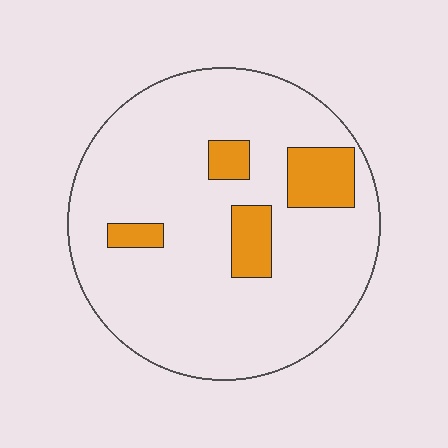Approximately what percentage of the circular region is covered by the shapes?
Approximately 15%.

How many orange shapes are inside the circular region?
4.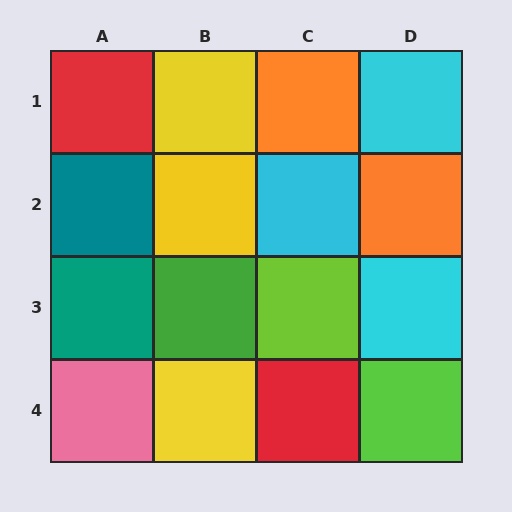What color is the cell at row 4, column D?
Lime.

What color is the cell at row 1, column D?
Cyan.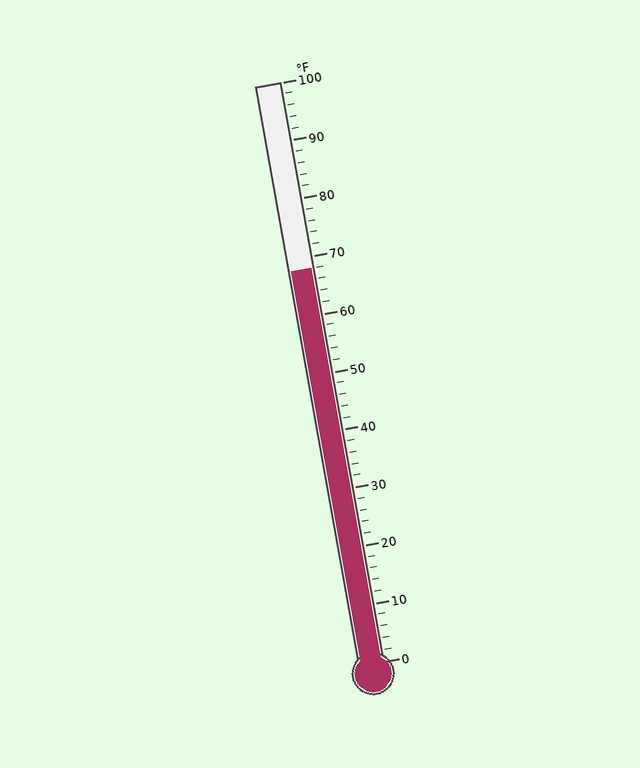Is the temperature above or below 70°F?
The temperature is below 70°F.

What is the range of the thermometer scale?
The thermometer scale ranges from 0°F to 100°F.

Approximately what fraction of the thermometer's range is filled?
The thermometer is filled to approximately 70% of its range.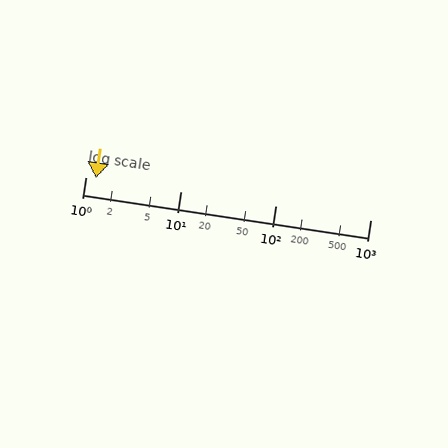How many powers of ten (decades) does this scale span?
The scale spans 3 decades, from 1 to 1000.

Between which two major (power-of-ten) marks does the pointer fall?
The pointer is between 1 and 10.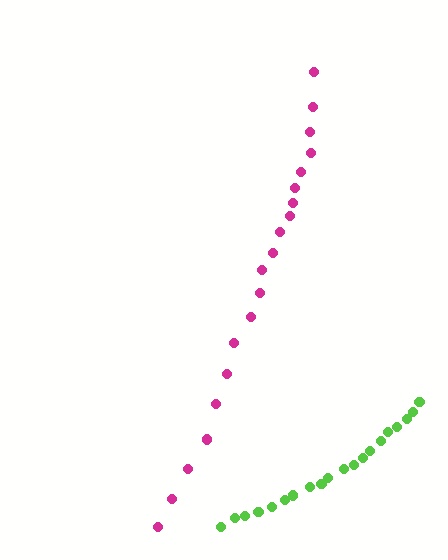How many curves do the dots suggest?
There are 2 distinct paths.